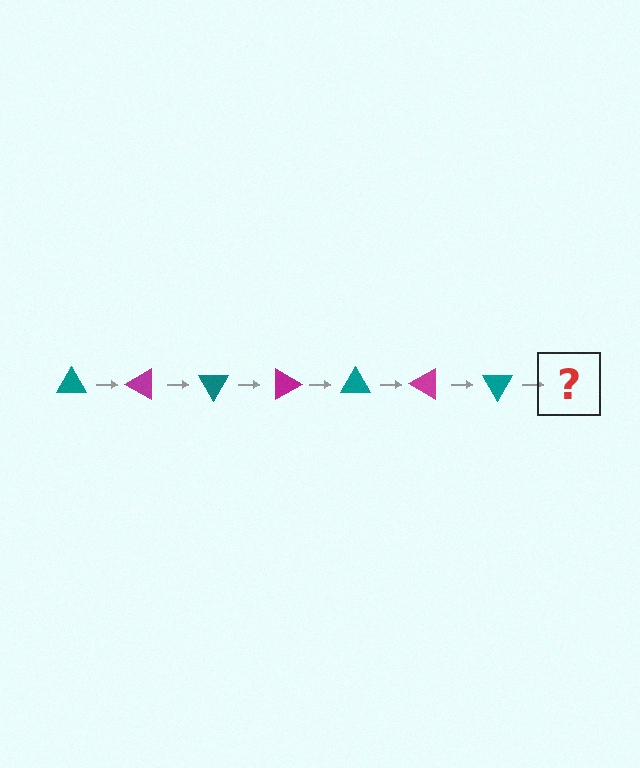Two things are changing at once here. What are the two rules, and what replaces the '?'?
The two rules are that it rotates 30 degrees each step and the color cycles through teal and magenta. The '?' should be a magenta triangle, rotated 210 degrees from the start.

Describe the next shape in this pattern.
It should be a magenta triangle, rotated 210 degrees from the start.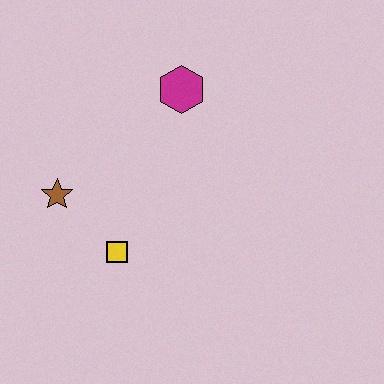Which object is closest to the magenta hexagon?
The brown star is closest to the magenta hexagon.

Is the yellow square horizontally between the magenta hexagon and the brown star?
Yes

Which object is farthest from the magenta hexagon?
The yellow square is farthest from the magenta hexagon.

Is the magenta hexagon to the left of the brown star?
No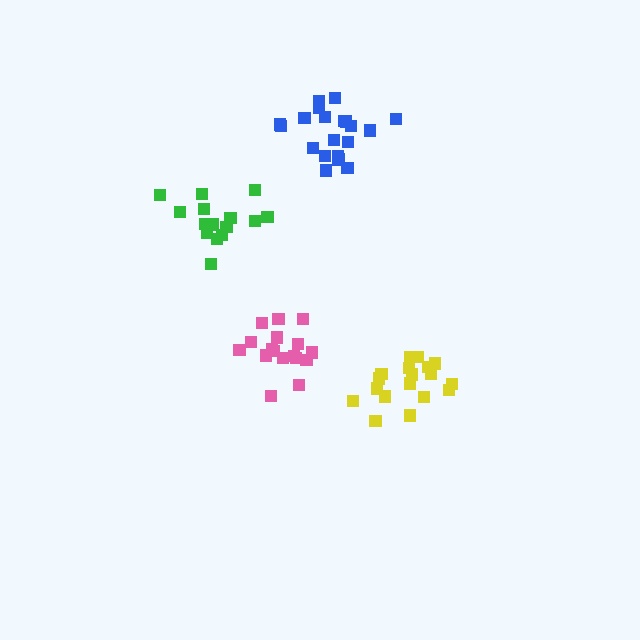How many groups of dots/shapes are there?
There are 4 groups.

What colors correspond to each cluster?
The clusters are colored: blue, green, yellow, pink.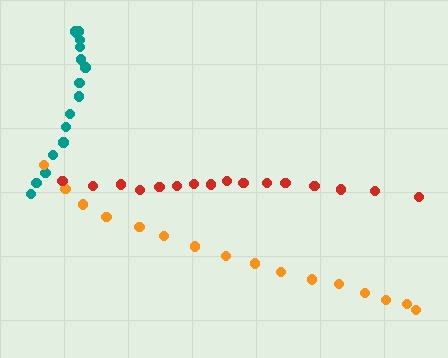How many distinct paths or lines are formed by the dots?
There are 3 distinct paths.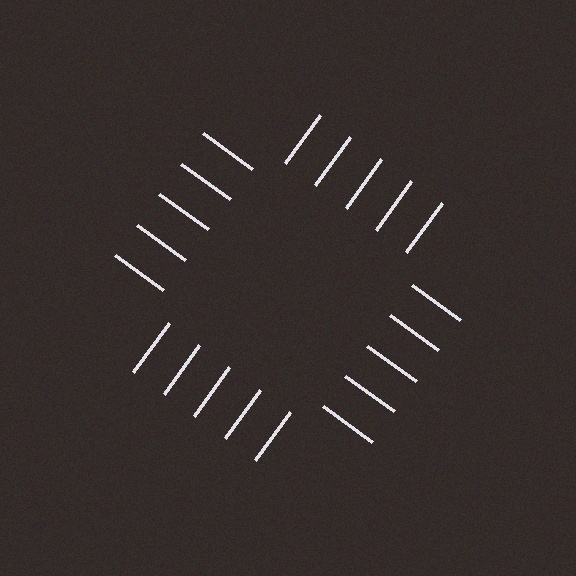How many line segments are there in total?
20 — 5 along each of the 4 edges.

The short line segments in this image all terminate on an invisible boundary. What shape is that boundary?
An illusory square — the line segments terminate on its edges but no continuous stroke is drawn.